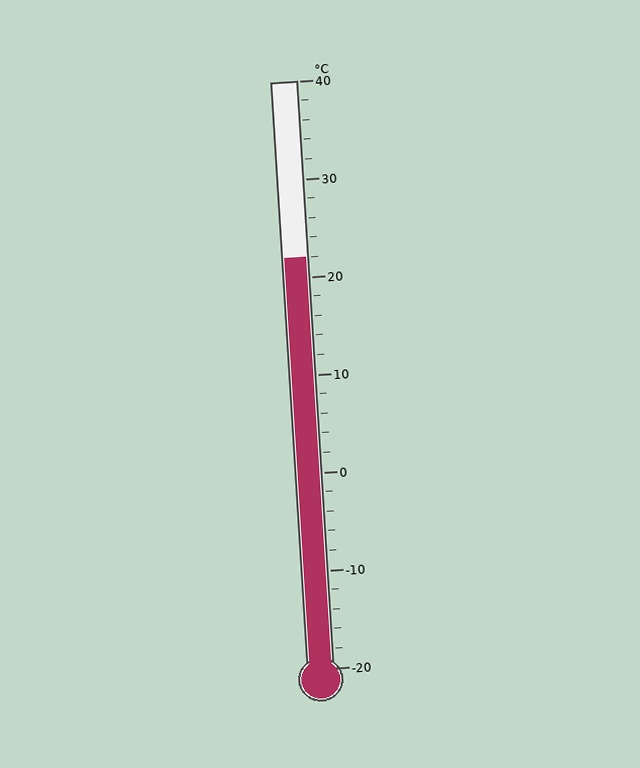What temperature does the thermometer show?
The thermometer shows approximately 22°C.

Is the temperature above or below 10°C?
The temperature is above 10°C.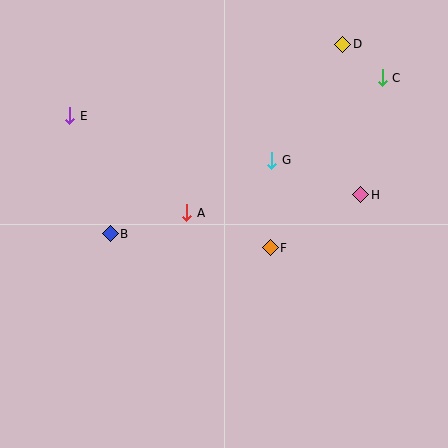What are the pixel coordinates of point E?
Point E is at (70, 116).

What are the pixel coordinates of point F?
Point F is at (270, 248).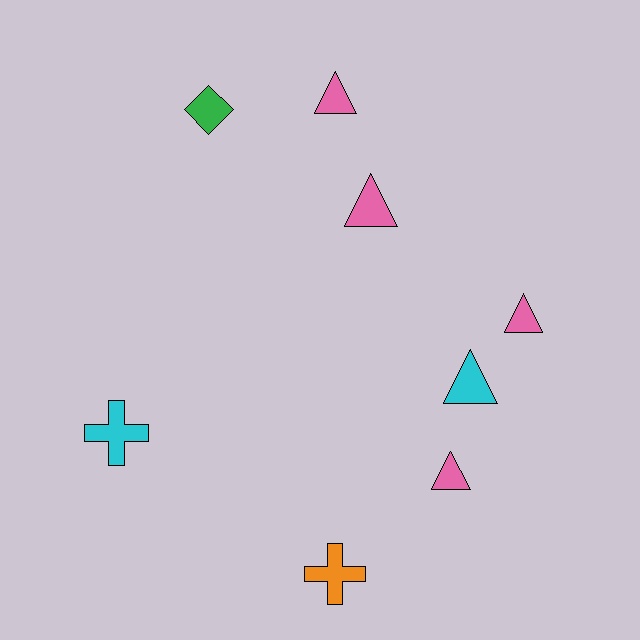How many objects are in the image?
There are 8 objects.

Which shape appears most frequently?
Triangle, with 5 objects.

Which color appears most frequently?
Pink, with 4 objects.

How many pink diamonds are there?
There are no pink diamonds.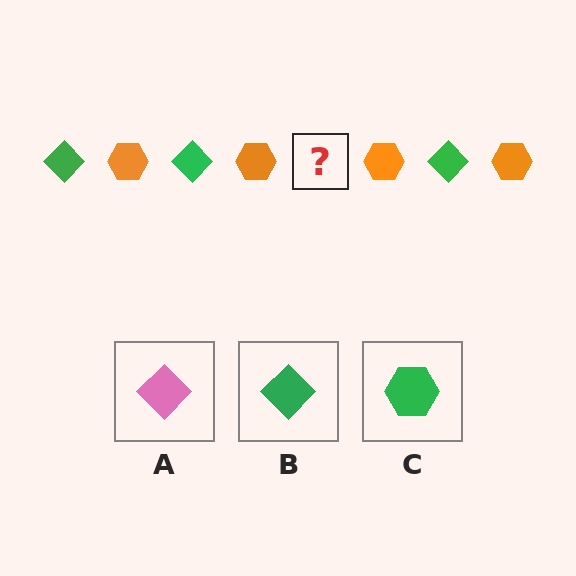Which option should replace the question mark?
Option B.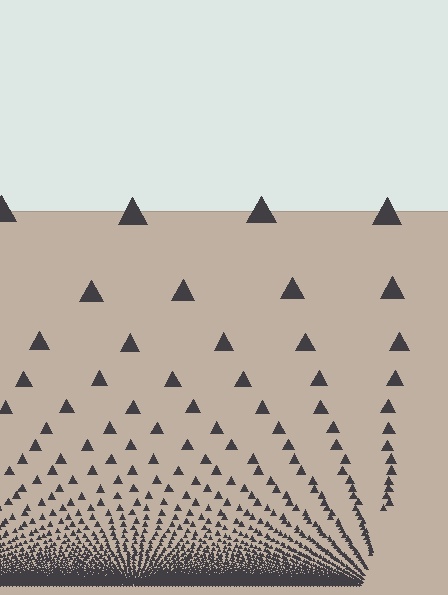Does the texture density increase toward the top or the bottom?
Density increases toward the bottom.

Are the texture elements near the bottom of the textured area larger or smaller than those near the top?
Smaller. The gradient is inverted — elements near the bottom are smaller and denser.